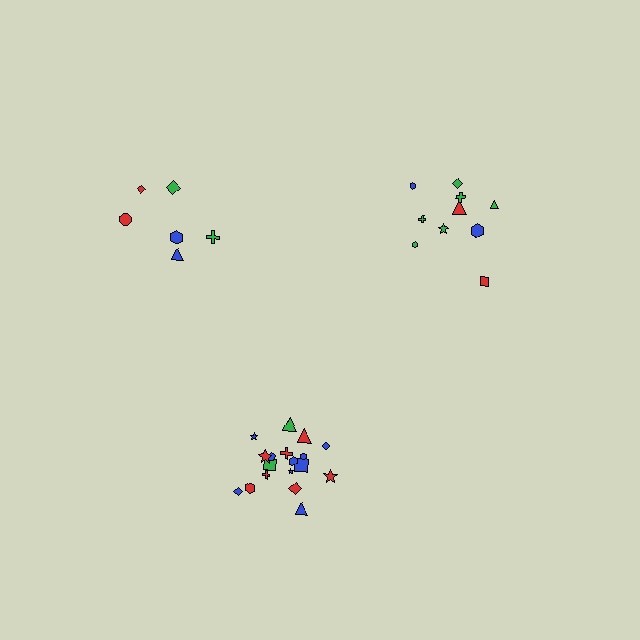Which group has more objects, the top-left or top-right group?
The top-right group.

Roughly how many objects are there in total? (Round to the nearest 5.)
Roughly 35 objects in total.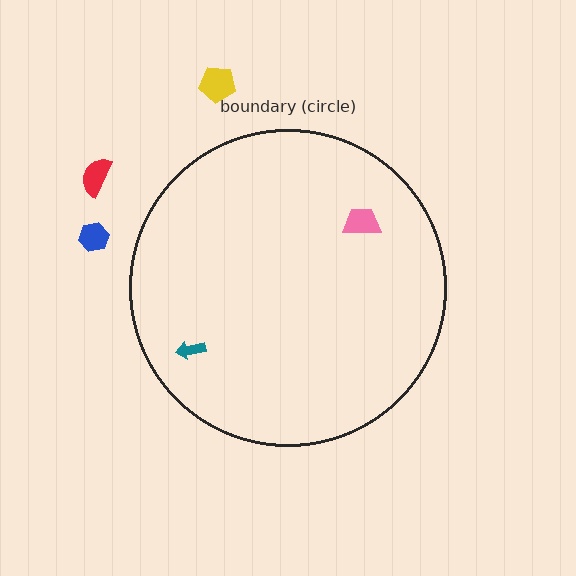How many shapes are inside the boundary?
2 inside, 3 outside.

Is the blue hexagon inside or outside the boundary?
Outside.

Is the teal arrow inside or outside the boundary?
Inside.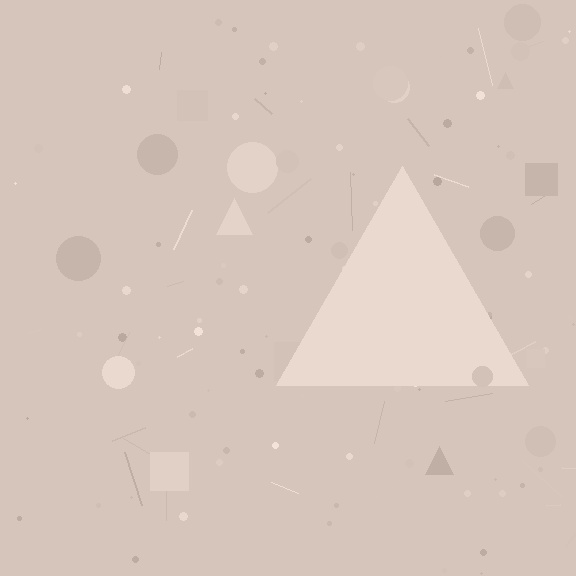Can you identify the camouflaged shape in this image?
The camouflaged shape is a triangle.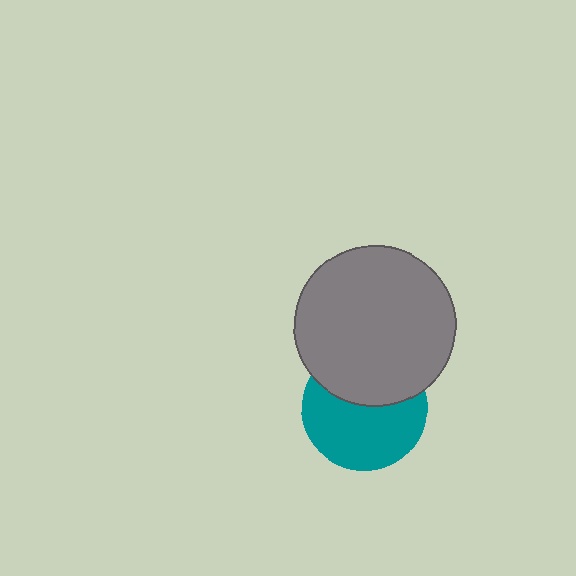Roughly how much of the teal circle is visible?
About half of it is visible (roughly 60%).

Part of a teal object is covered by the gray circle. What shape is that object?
It is a circle.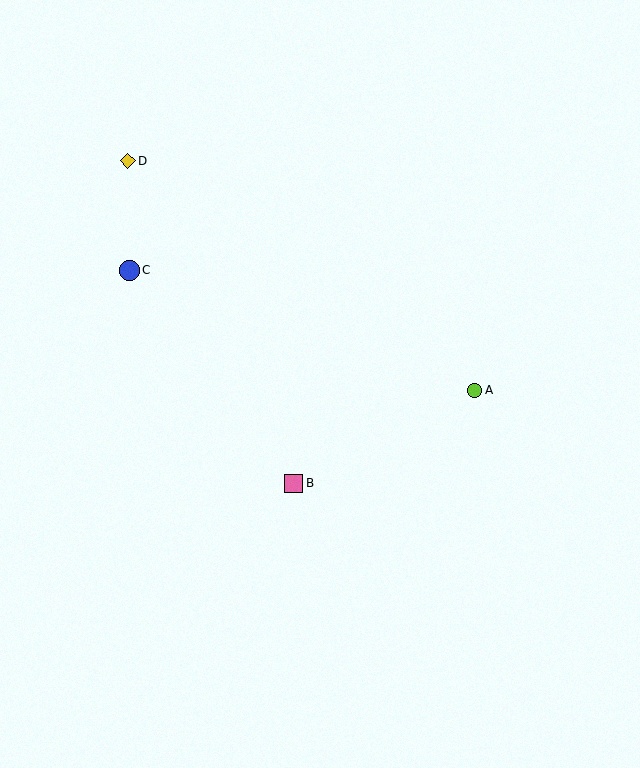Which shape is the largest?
The blue circle (labeled C) is the largest.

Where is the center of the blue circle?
The center of the blue circle is at (129, 270).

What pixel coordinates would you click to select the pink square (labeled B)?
Click at (294, 483) to select the pink square B.